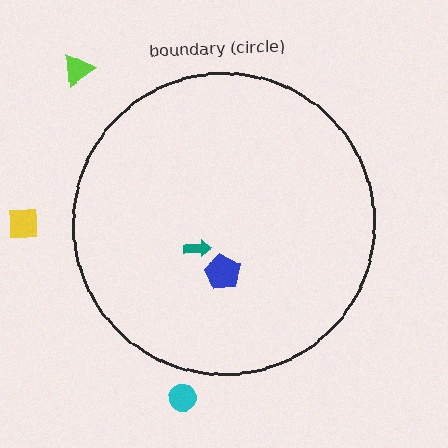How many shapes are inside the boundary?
2 inside, 3 outside.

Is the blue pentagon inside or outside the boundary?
Inside.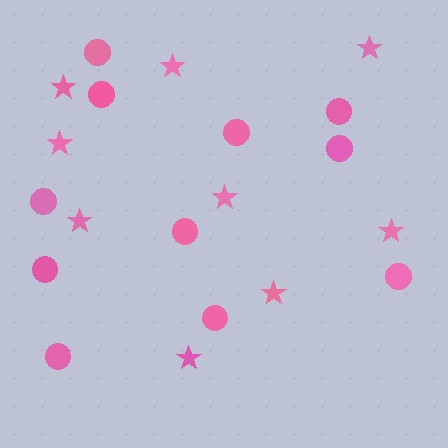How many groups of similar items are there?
There are 2 groups: one group of stars (9) and one group of circles (11).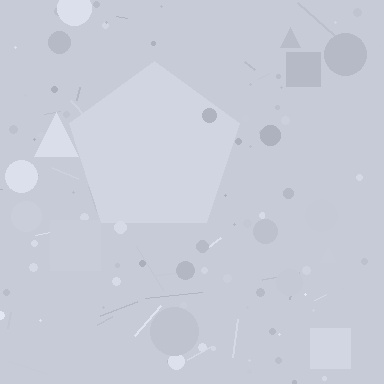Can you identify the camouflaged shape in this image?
The camouflaged shape is a pentagon.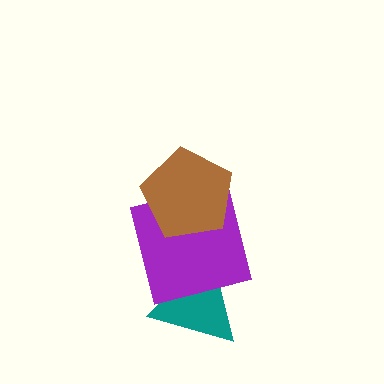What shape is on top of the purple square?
The brown pentagon is on top of the purple square.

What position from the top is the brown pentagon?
The brown pentagon is 1st from the top.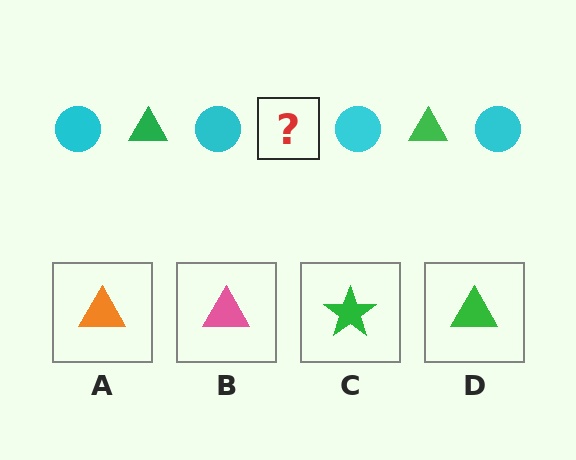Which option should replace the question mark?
Option D.